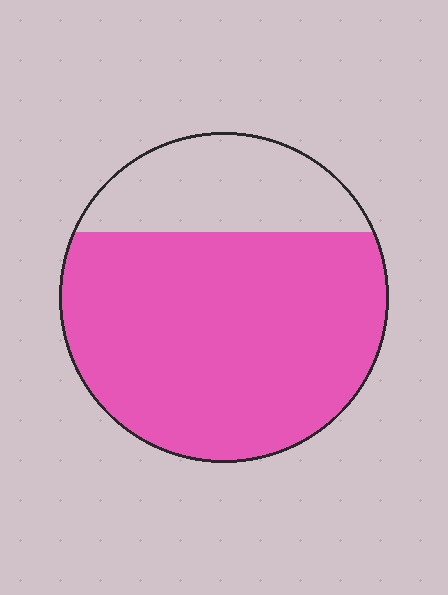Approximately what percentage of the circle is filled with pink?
Approximately 75%.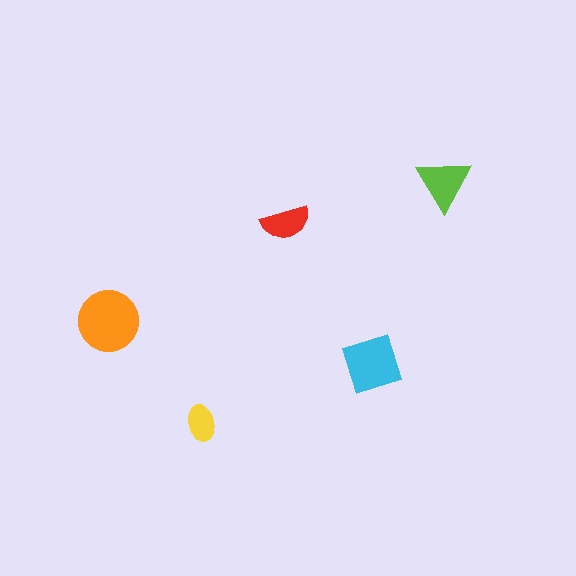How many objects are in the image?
There are 5 objects in the image.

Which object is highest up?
The lime triangle is topmost.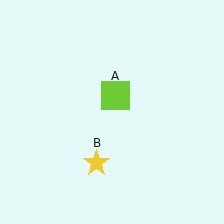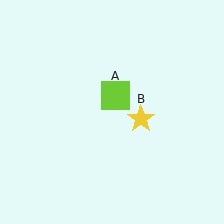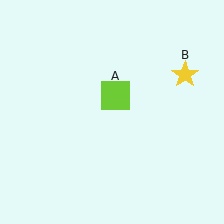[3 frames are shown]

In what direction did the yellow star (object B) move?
The yellow star (object B) moved up and to the right.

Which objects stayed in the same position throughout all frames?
Lime square (object A) remained stationary.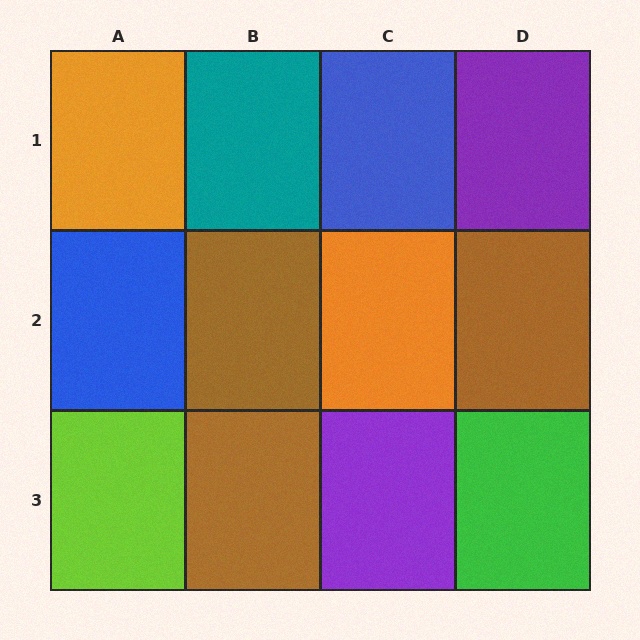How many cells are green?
1 cell is green.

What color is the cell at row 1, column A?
Orange.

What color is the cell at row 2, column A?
Blue.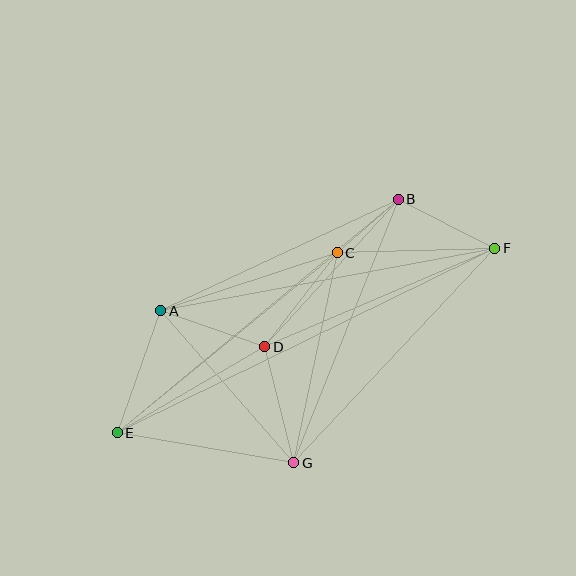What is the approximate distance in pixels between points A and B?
The distance between A and B is approximately 263 pixels.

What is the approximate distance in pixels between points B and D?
The distance between B and D is approximately 199 pixels.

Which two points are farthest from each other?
Points E and F are farthest from each other.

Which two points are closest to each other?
Points B and C are closest to each other.